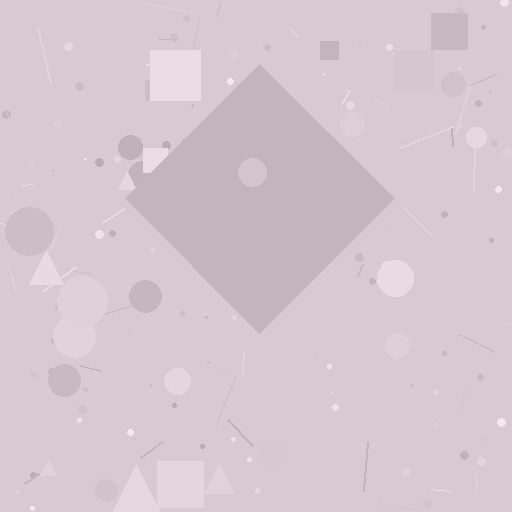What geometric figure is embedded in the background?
A diamond is embedded in the background.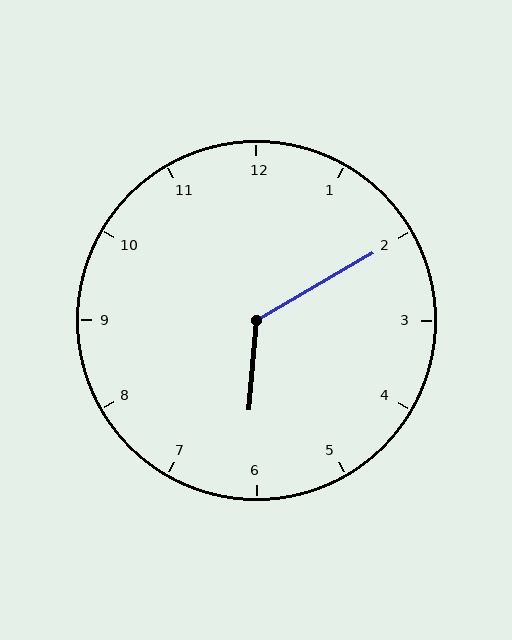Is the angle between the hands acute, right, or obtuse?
It is obtuse.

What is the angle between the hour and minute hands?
Approximately 125 degrees.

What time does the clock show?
6:10.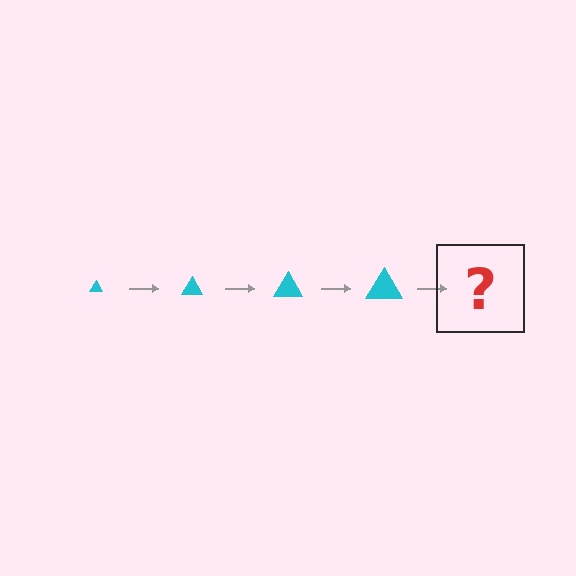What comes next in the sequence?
The next element should be a cyan triangle, larger than the previous one.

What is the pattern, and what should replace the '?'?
The pattern is that the triangle gets progressively larger each step. The '?' should be a cyan triangle, larger than the previous one.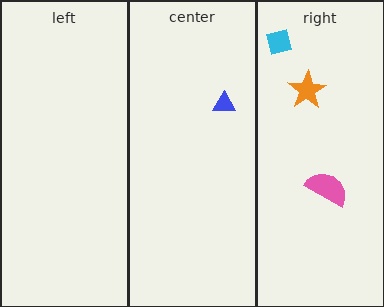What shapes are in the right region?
The pink semicircle, the orange star, the cyan square.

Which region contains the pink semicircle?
The right region.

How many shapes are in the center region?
1.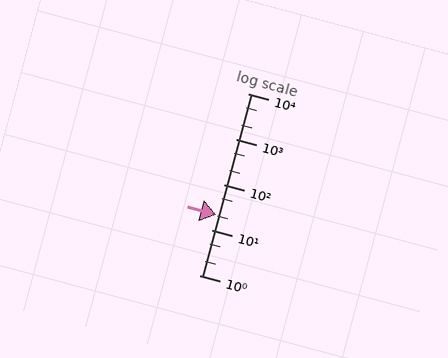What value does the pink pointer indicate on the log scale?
The pointer indicates approximately 21.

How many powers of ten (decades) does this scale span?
The scale spans 4 decades, from 1 to 10000.